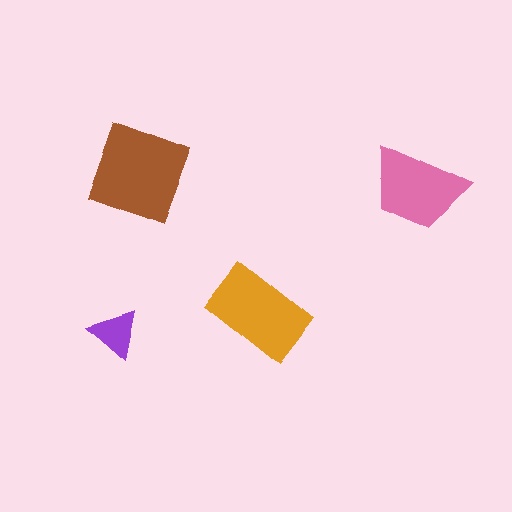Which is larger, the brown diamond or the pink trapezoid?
The brown diamond.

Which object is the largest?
The brown diamond.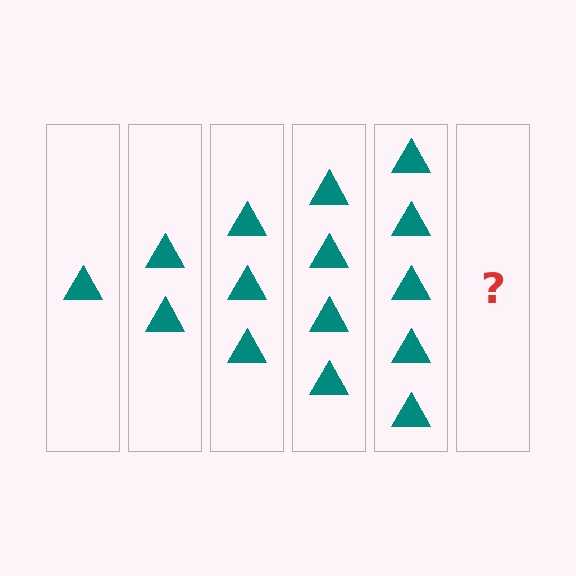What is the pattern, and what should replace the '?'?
The pattern is that each step adds one more triangle. The '?' should be 6 triangles.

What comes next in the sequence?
The next element should be 6 triangles.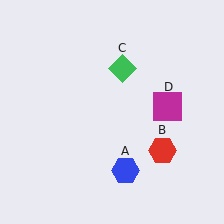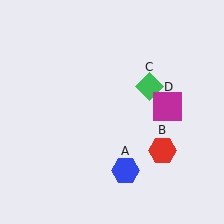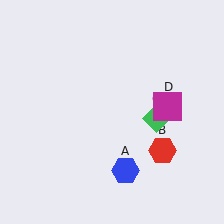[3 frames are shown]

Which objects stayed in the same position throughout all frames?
Blue hexagon (object A) and red hexagon (object B) and magenta square (object D) remained stationary.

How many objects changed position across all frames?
1 object changed position: green diamond (object C).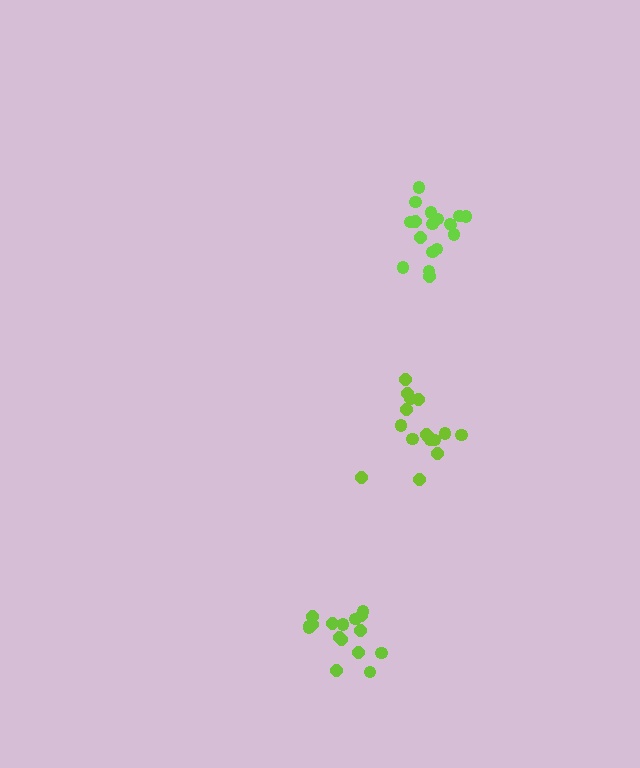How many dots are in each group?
Group 1: 18 dots, Group 2: 17 dots, Group 3: 16 dots (51 total).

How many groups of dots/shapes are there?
There are 3 groups.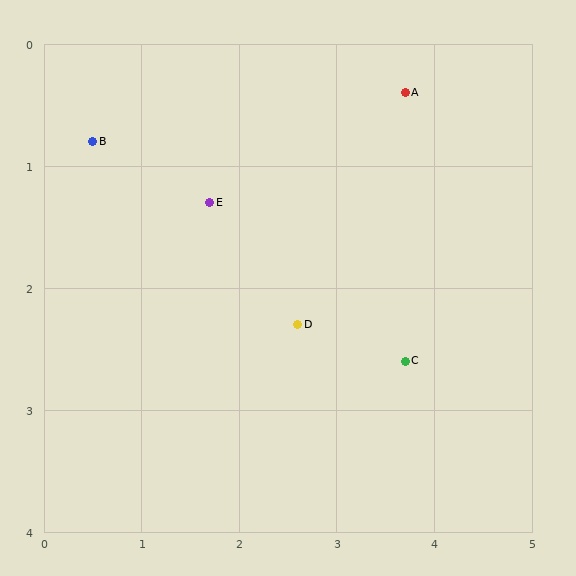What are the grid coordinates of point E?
Point E is at approximately (1.7, 1.3).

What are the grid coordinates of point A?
Point A is at approximately (3.7, 0.4).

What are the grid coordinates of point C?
Point C is at approximately (3.7, 2.6).